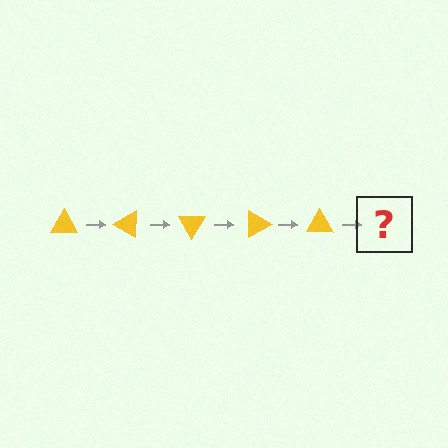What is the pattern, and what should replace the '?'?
The pattern is that the triangle rotates 30 degrees each step. The '?' should be a yellow triangle rotated 150 degrees.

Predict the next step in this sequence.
The next step is a yellow triangle rotated 150 degrees.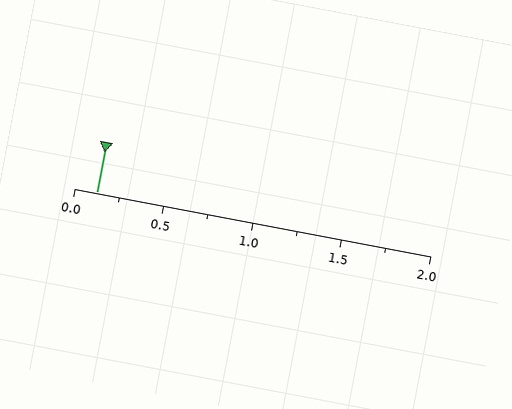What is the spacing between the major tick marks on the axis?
The major ticks are spaced 0.5 apart.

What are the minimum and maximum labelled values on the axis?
The axis runs from 0.0 to 2.0.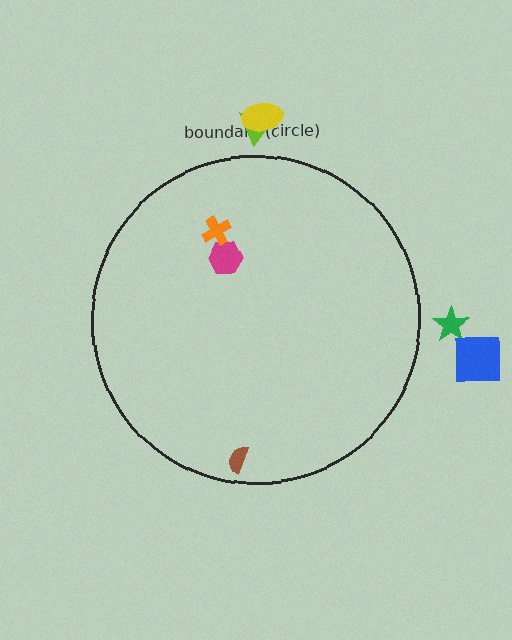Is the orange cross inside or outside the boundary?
Inside.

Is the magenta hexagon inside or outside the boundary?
Inside.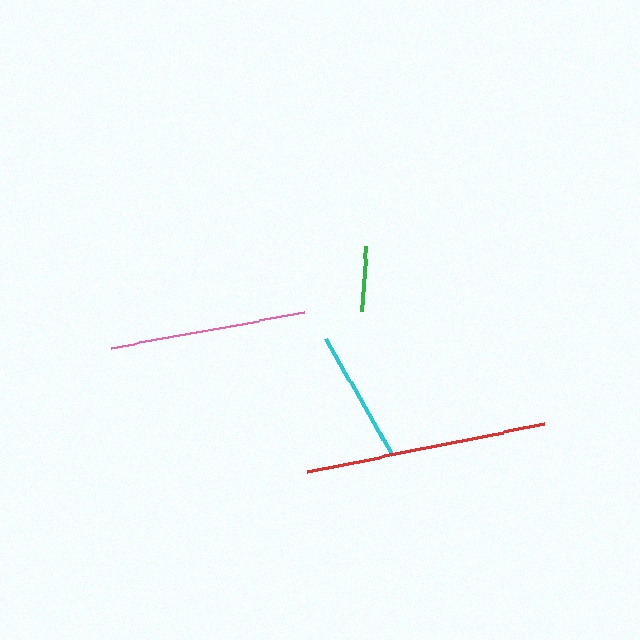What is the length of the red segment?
The red segment is approximately 242 pixels long.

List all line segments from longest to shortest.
From longest to shortest: red, pink, cyan, green.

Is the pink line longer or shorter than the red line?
The red line is longer than the pink line.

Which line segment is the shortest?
The green line is the shortest at approximately 65 pixels.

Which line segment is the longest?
The red line is the longest at approximately 242 pixels.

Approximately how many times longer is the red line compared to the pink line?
The red line is approximately 1.2 times the length of the pink line.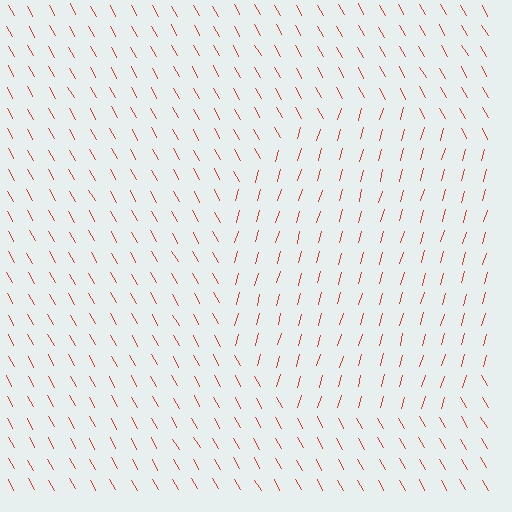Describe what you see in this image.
The image is filled with small red line segments. A circle region in the image has lines oriented differently from the surrounding lines, creating a visible texture boundary.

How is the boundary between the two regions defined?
The boundary is defined purely by a change in line orientation (approximately 45 degrees difference). All lines are the same color and thickness.